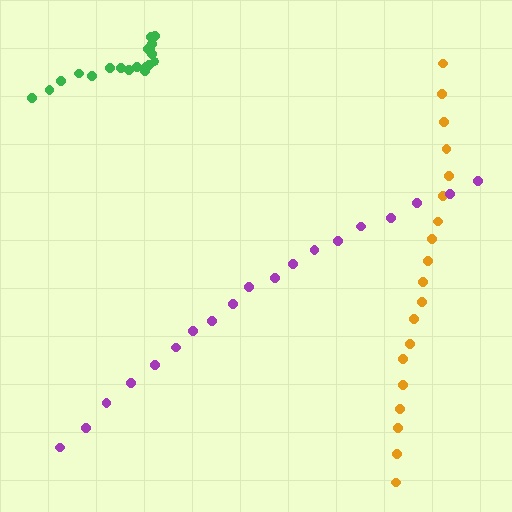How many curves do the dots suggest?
There are 3 distinct paths.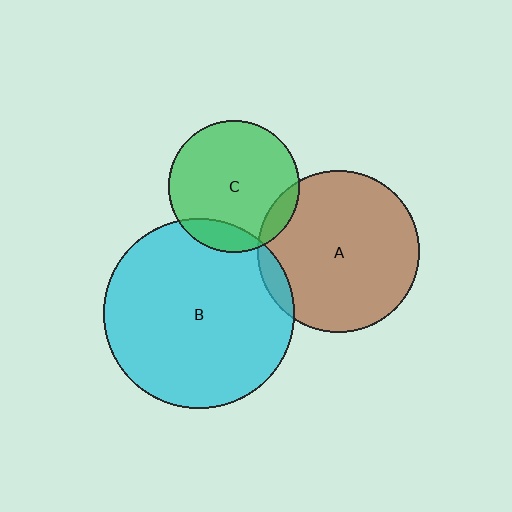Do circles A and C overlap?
Yes.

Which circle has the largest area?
Circle B (cyan).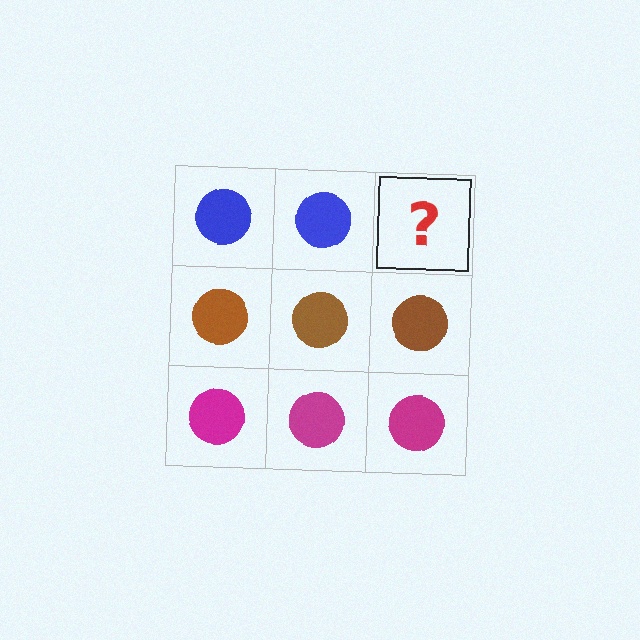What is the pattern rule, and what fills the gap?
The rule is that each row has a consistent color. The gap should be filled with a blue circle.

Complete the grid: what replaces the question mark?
The question mark should be replaced with a blue circle.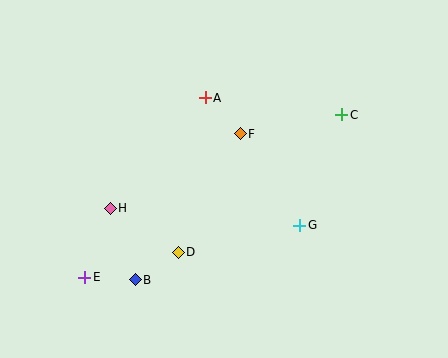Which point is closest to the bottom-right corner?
Point G is closest to the bottom-right corner.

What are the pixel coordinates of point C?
Point C is at (342, 115).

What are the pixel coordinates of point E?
Point E is at (85, 277).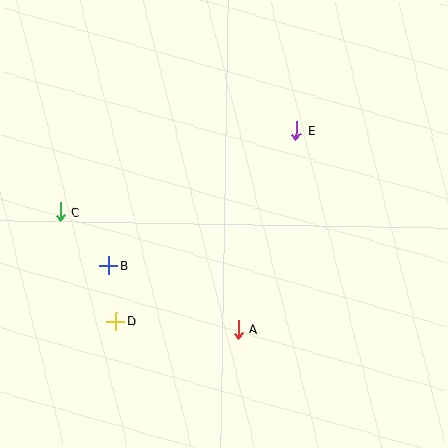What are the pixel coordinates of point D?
Point D is at (116, 322).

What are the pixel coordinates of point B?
Point B is at (109, 266).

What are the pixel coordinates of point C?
Point C is at (61, 212).